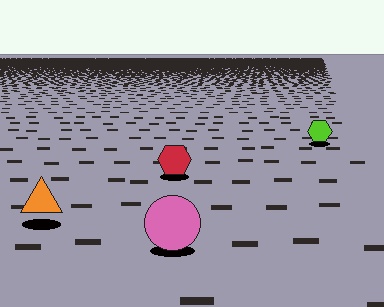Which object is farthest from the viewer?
The lime hexagon is farthest from the viewer. It appears smaller and the ground texture around it is denser.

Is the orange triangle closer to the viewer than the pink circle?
No. The pink circle is closer — you can tell from the texture gradient: the ground texture is coarser near it.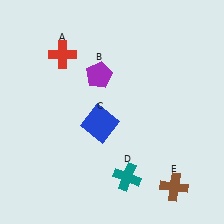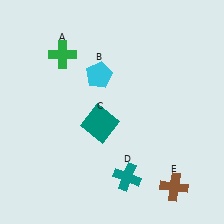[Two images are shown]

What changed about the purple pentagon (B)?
In Image 1, B is purple. In Image 2, it changed to cyan.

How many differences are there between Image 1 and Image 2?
There are 3 differences between the two images.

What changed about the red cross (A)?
In Image 1, A is red. In Image 2, it changed to green.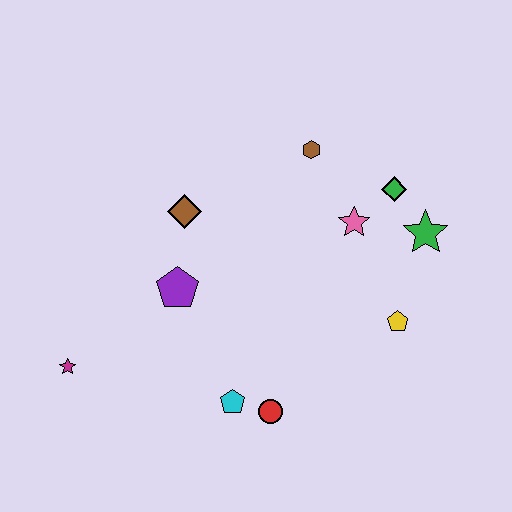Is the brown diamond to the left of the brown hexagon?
Yes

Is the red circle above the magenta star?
No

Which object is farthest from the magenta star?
The green star is farthest from the magenta star.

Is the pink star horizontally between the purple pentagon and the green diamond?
Yes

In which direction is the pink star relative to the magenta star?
The pink star is to the right of the magenta star.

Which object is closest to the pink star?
The green diamond is closest to the pink star.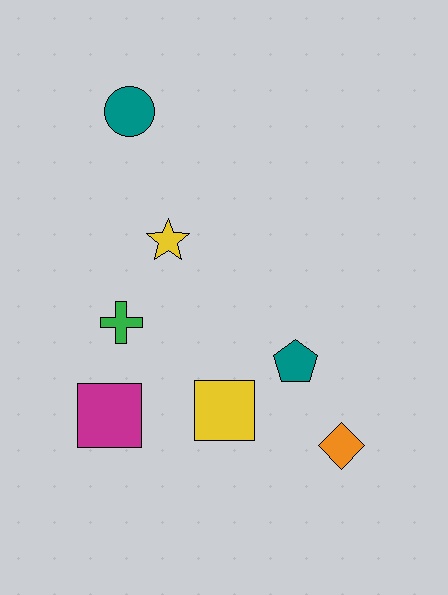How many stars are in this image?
There is 1 star.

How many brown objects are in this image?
There are no brown objects.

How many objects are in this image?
There are 7 objects.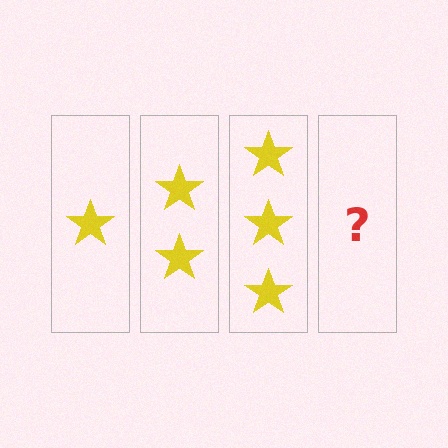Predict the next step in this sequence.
The next step is 4 stars.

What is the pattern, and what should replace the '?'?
The pattern is that each step adds one more star. The '?' should be 4 stars.